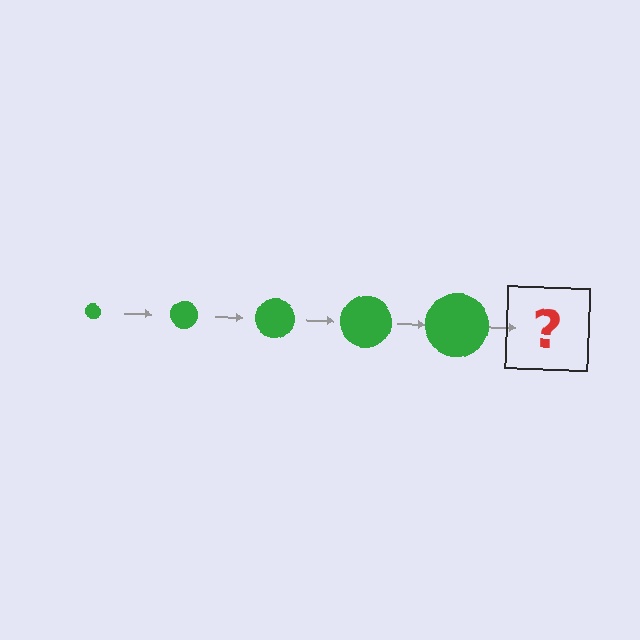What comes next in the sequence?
The next element should be a green circle, larger than the previous one.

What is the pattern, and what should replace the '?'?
The pattern is that the circle gets progressively larger each step. The '?' should be a green circle, larger than the previous one.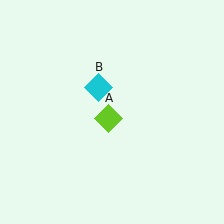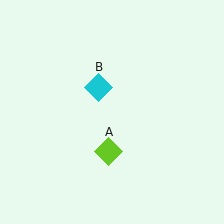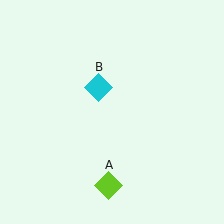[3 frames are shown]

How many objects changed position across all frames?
1 object changed position: lime diamond (object A).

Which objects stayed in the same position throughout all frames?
Cyan diamond (object B) remained stationary.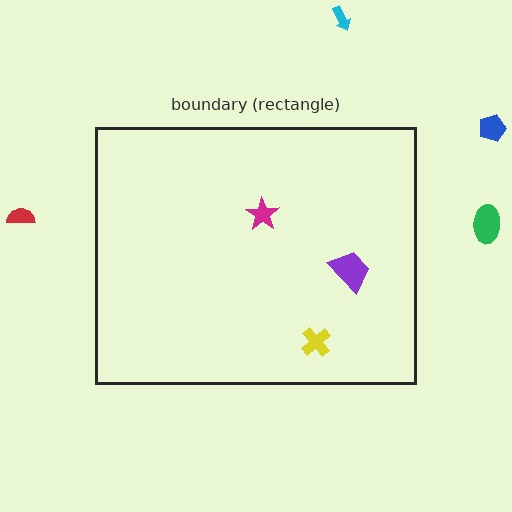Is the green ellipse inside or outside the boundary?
Outside.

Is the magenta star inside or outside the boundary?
Inside.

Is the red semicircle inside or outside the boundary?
Outside.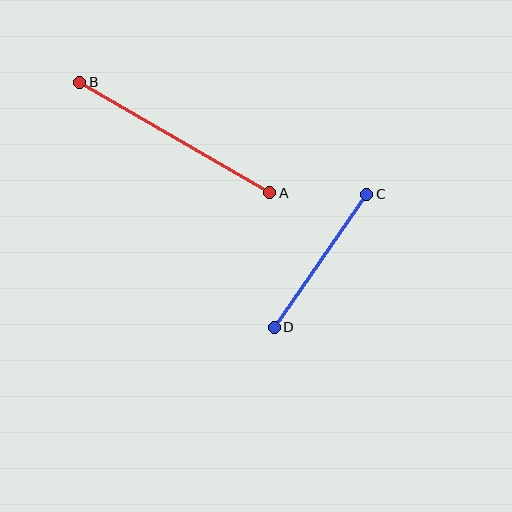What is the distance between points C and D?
The distance is approximately 162 pixels.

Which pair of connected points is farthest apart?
Points A and B are farthest apart.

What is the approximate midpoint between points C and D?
The midpoint is at approximately (321, 261) pixels.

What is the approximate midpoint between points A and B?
The midpoint is at approximately (175, 138) pixels.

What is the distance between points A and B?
The distance is approximately 220 pixels.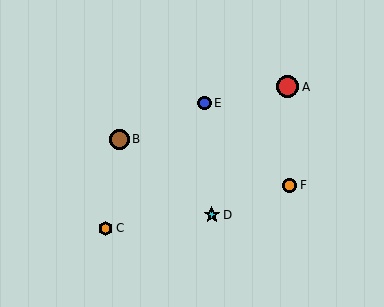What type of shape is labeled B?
Shape B is a brown circle.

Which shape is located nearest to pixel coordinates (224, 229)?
The cyan star (labeled D) at (212, 215) is nearest to that location.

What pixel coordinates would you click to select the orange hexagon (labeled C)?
Click at (105, 228) to select the orange hexagon C.